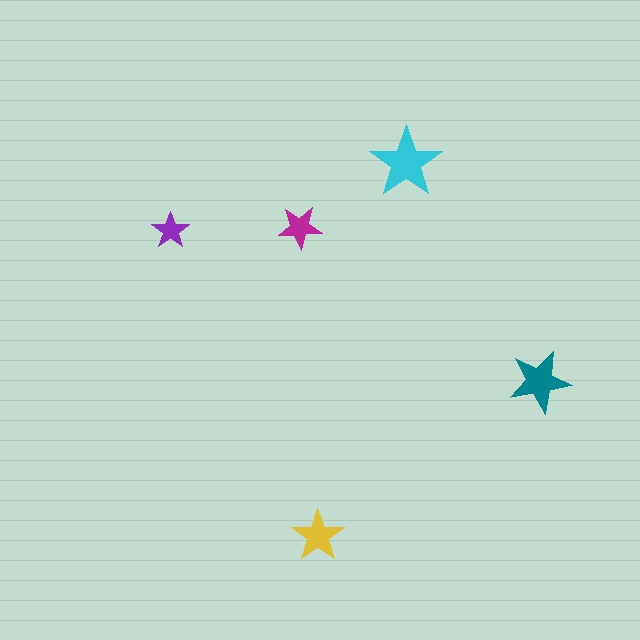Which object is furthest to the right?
The teal star is rightmost.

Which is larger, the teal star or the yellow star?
The teal one.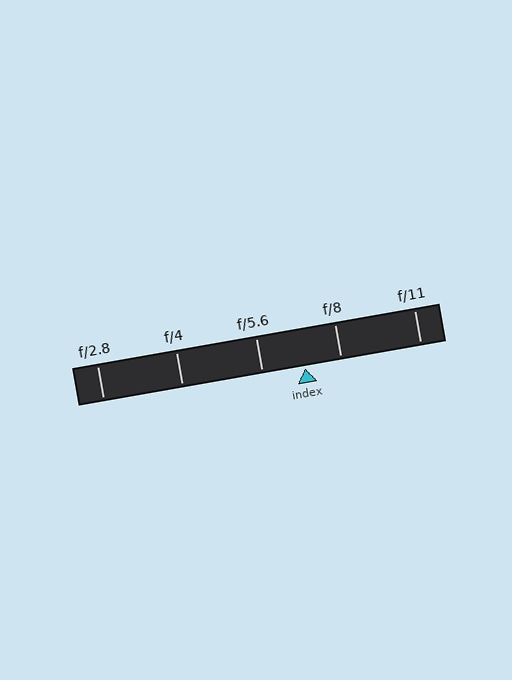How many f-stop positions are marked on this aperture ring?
There are 5 f-stop positions marked.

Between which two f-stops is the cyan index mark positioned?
The index mark is between f/5.6 and f/8.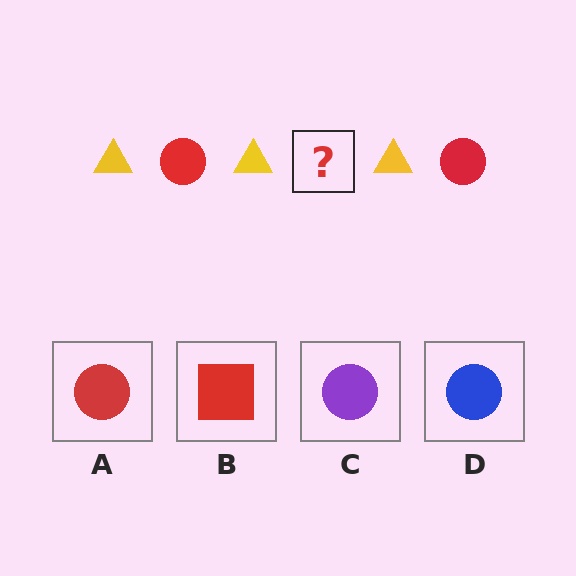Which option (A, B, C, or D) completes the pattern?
A.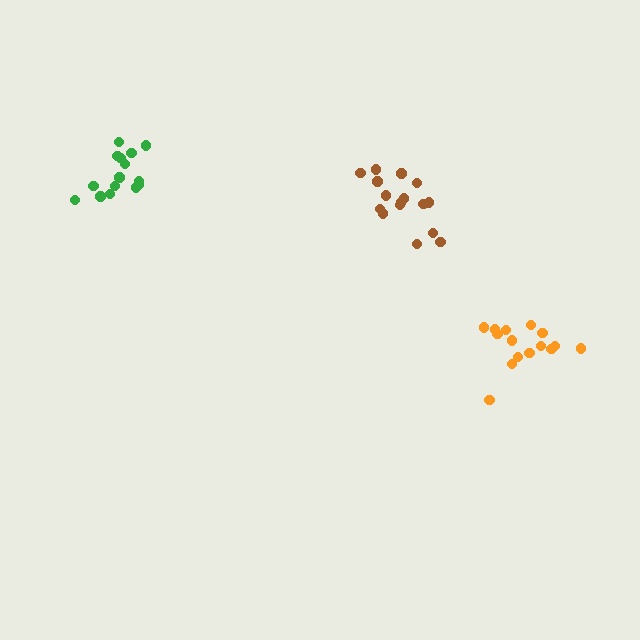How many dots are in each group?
Group 1: 16 dots, Group 2: 15 dots, Group 3: 16 dots (47 total).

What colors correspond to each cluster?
The clusters are colored: brown, orange, green.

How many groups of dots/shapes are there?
There are 3 groups.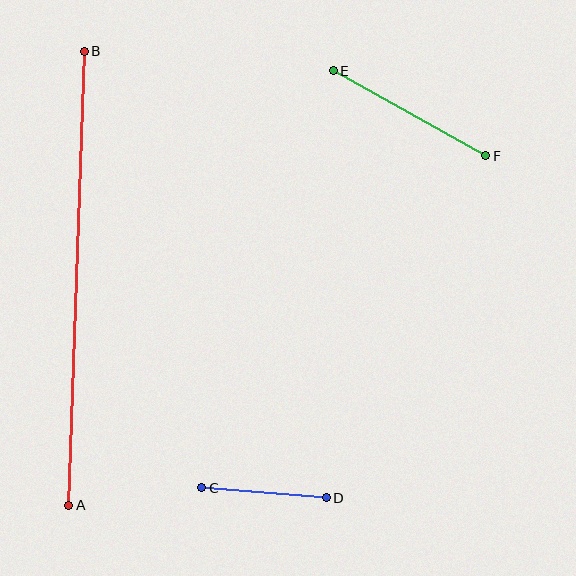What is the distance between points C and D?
The distance is approximately 125 pixels.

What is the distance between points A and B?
The distance is approximately 454 pixels.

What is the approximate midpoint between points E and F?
The midpoint is at approximately (410, 113) pixels.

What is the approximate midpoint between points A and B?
The midpoint is at approximately (76, 278) pixels.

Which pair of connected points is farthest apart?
Points A and B are farthest apart.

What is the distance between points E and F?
The distance is approximately 175 pixels.